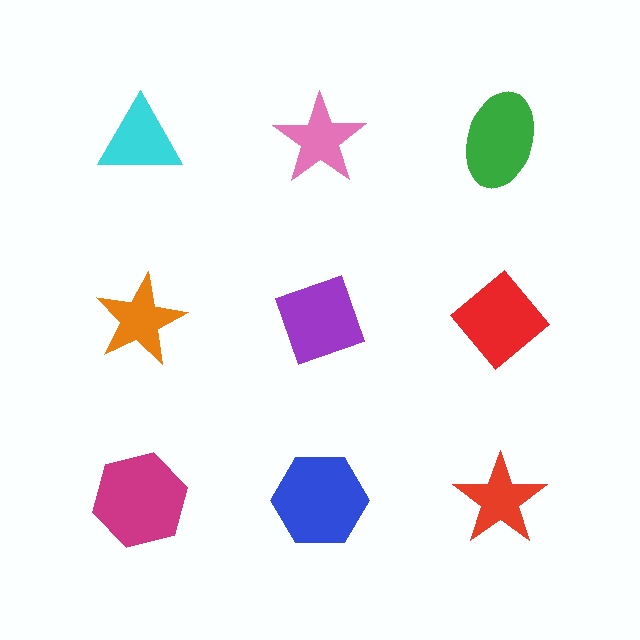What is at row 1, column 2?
A pink star.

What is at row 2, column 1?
An orange star.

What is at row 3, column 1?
A magenta hexagon.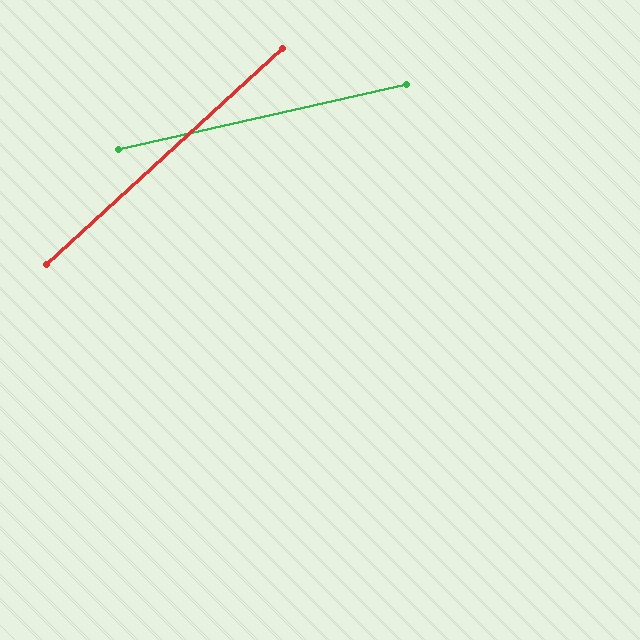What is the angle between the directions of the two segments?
Approximately 30 degrees.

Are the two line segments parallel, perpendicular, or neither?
Neither parallel nor perpendicular — they differ by about 30°.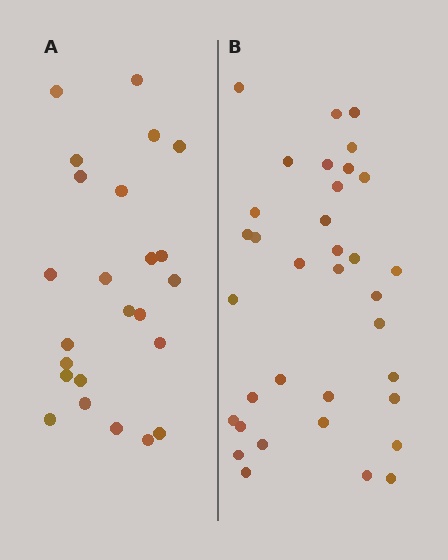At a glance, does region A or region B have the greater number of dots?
Region B (the right region) has more dots.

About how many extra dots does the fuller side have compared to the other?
Region B has roughly 12 or so more dots than region A.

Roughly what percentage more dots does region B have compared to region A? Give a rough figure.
About 45% more.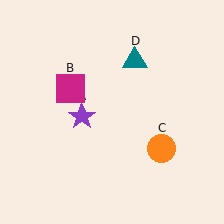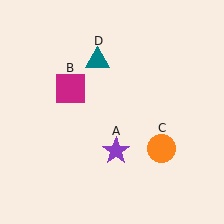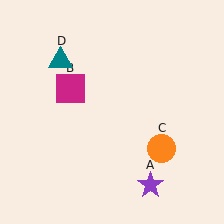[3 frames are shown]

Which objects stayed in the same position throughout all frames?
Magenta square (object B) and orange circle (object C) remained stationary.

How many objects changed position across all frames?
2 objects changed position: purple star (object A), teal triangle (object D).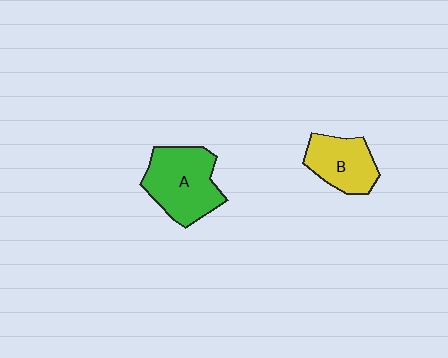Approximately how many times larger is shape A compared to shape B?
Approximately 1.4 times.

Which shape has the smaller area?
Shape B (yellow).